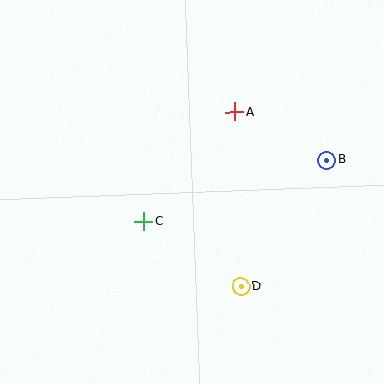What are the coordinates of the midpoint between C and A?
The midpoint between C and A is at (189, 167).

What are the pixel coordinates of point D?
Point D is at (241, 287).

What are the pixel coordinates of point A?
Point A is at (235, 112).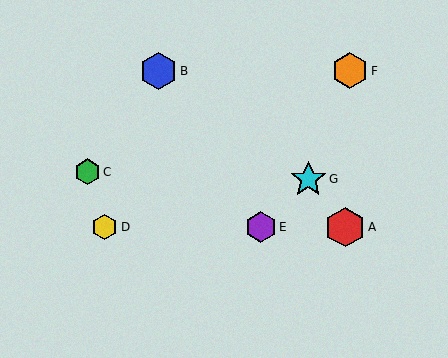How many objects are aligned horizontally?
3 objects (A, D, E) are aligned horizontally.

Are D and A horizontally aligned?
Yes, both are at y≈227.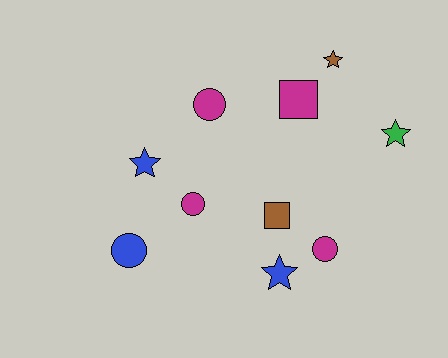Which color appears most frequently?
Magenta, with 4 objects.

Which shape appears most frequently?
Circle, with 4 objects.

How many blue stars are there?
There are 2 blue stars.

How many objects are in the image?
There are 10 objects.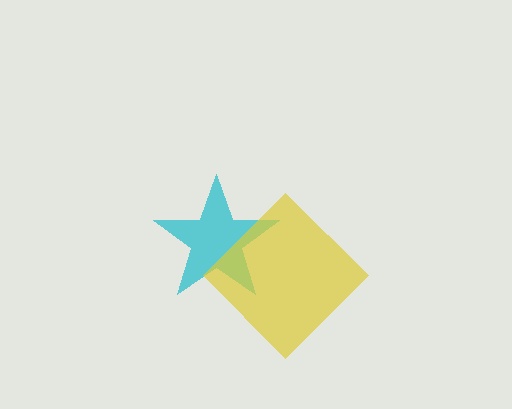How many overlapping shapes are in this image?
There are 2 overlapping shapes in the image.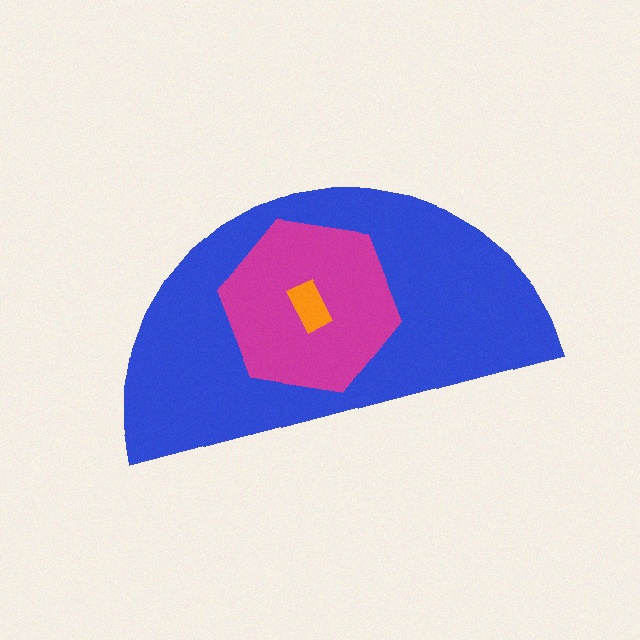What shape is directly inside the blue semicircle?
The magenta hexagon.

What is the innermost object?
The orange rectangle.